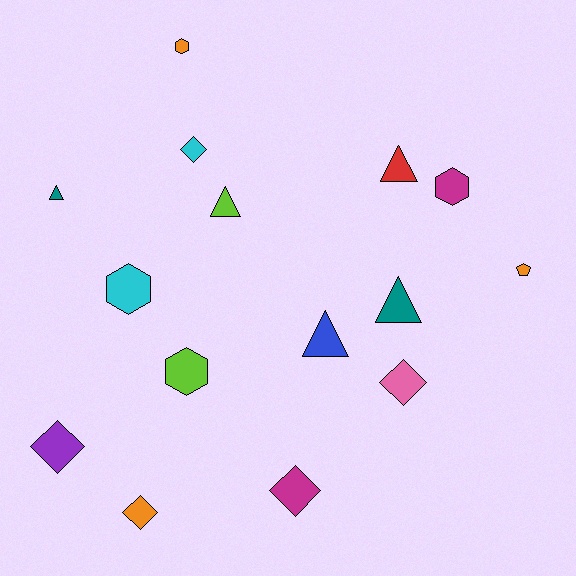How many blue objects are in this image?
There is 1 blue object.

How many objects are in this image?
There are 15 objects.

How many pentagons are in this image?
There is 1 pentagon.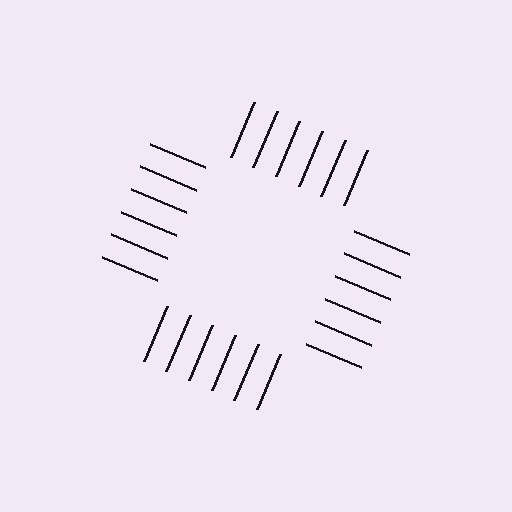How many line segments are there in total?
24 — 6 along each of the 4 edges.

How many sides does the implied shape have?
4 sides — the line-ends trace a square.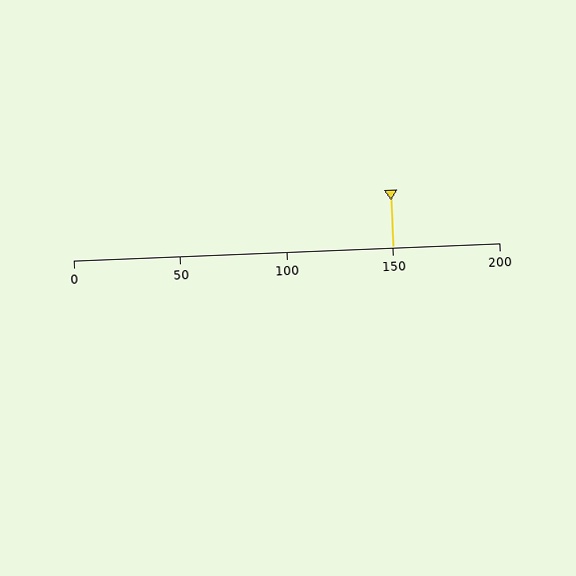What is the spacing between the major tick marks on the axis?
The major ticks are spaced 50 apart.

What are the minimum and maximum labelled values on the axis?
The axis runs from 0 to 200.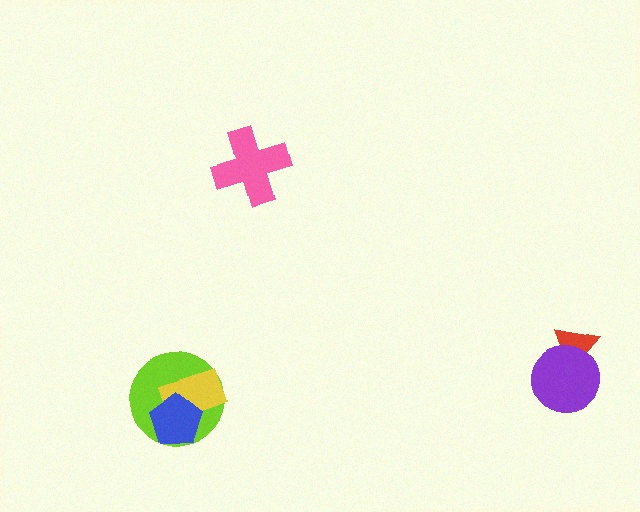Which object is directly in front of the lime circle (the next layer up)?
The yellow rectangle is directly in front of the lime circle.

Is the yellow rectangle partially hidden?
Yes, it is partially covered by another shape.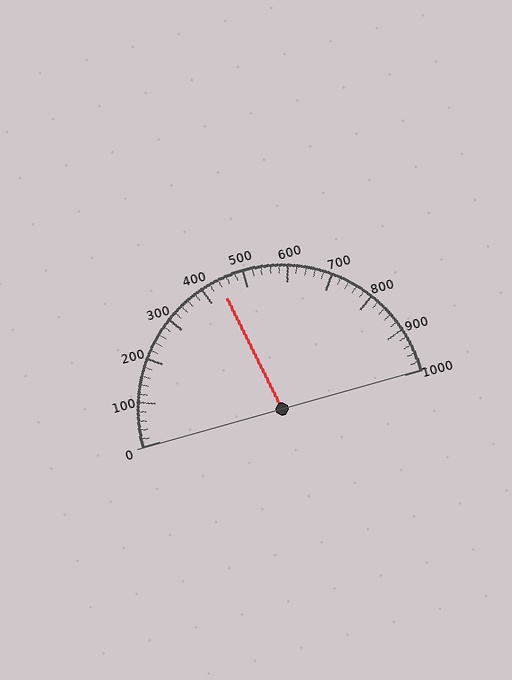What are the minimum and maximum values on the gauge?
The gauge ranges from 0 to 1000.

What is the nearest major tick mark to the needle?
The nearest major tick mark is 400.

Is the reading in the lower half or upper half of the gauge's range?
The reading is in the lower half of the range (0 to 1000).